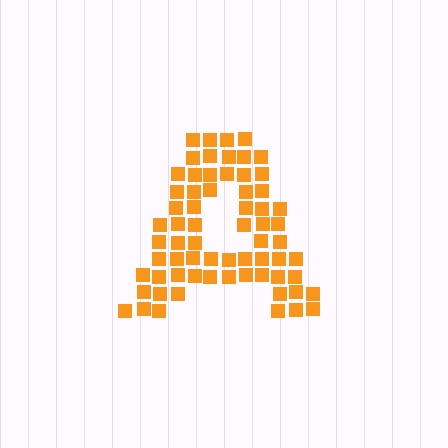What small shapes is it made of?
It is made of small squares.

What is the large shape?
The large shape is the letter A.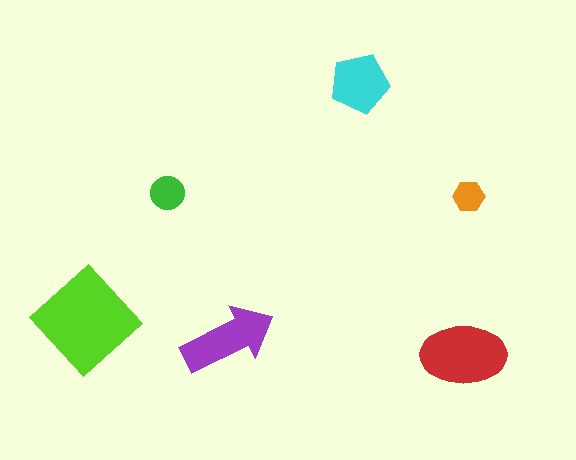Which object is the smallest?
The orange hexagon.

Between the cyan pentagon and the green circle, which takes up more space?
The cyan pentagon.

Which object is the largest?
The lime diamond.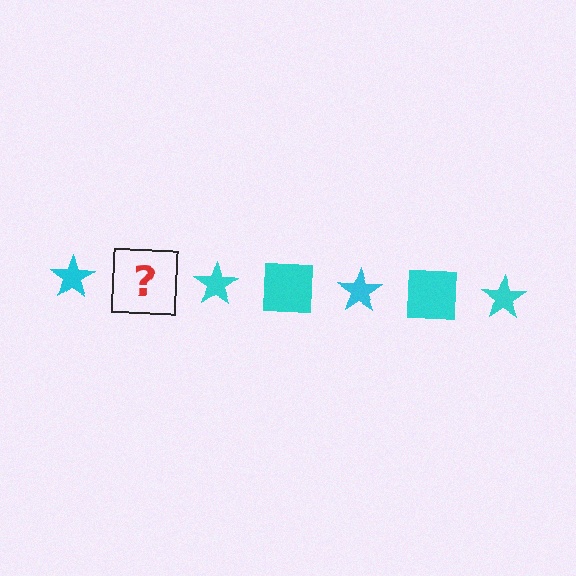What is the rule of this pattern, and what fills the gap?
The rule is that the pattern cycles through star, square shapes in cyan. The gap should be filled with a cyan square.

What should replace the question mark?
The question mark should be replaced with a cyan square.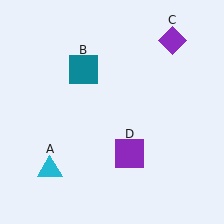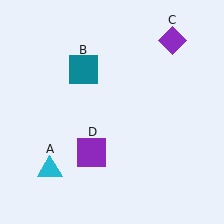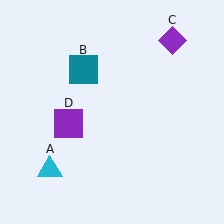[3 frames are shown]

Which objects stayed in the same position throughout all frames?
Cyan triangle (object A) and teal square (object B) and purple diamond (object C) remained stationary.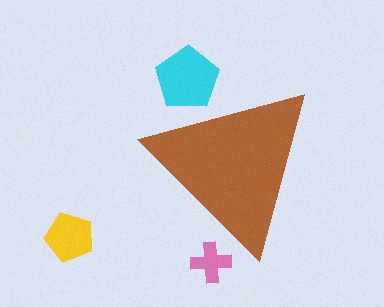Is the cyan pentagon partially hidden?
Yes, the cyan pentagon is partially hidden behind the brown triangle.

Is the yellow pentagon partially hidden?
No, the yellow pentagon is fully visible.